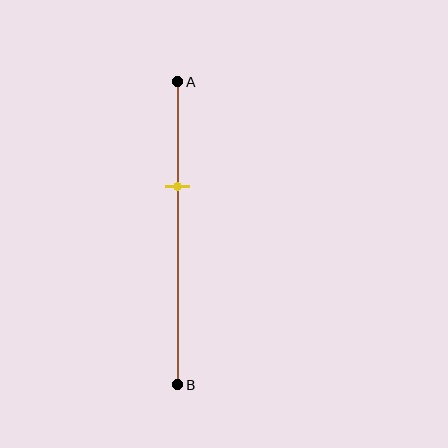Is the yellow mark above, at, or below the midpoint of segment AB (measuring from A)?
The yellow mark is above the midpoint of segment AB.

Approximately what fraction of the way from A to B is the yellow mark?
The yellow mark is approximately 35% of the way from A to B.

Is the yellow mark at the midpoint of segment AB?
No, the mark is at about 35% from A, not at the 50% midpoint.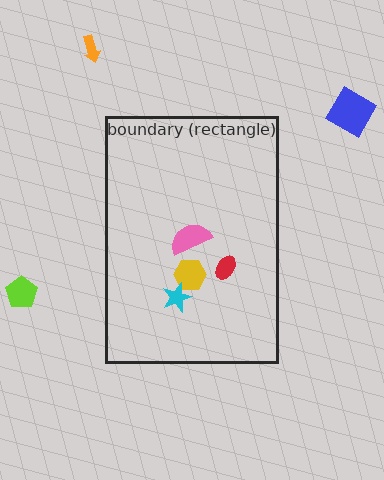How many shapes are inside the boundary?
4 inside, 3 outside.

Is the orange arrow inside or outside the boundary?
Outside.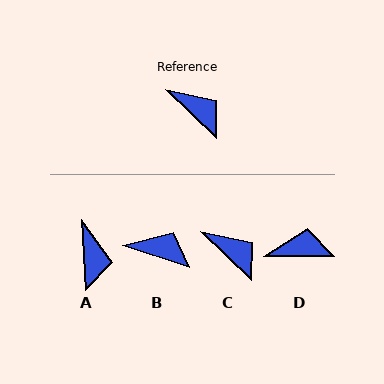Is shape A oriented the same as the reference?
No, it is off by about 43 degrees.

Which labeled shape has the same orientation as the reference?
C.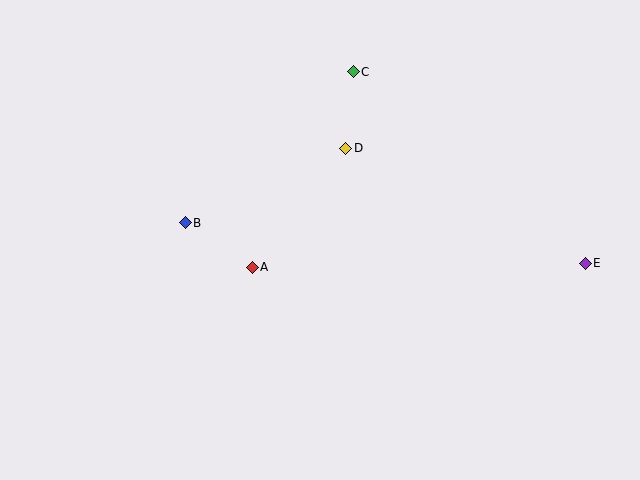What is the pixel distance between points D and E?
The distance between D and E is 266 pixels.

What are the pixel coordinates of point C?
Point C is at (353, 72).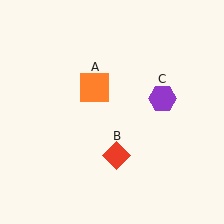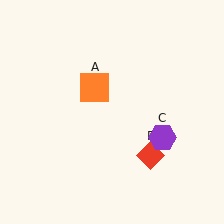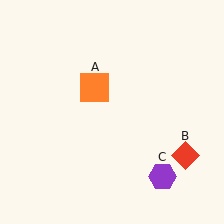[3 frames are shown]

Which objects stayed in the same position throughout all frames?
Orange square (object A) remained stationary.